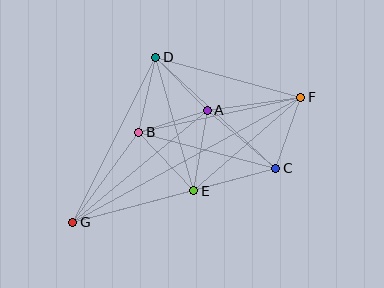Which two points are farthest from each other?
Points F and G are farthest from each other.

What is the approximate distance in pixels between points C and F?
The distance between C and F is approximately 75 pixels.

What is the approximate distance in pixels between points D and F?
The distance between D and F is approximately 151 pixels.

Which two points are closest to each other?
Points A and B are closest to each other.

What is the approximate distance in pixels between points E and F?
The distance between E and F is approximately 142 pixels.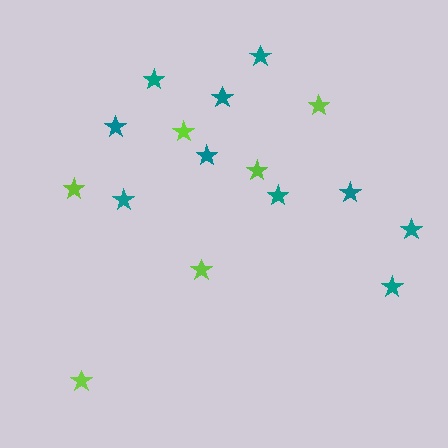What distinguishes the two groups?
There are 2 groups: one group of lime stars (6) and one group of teal stars (10).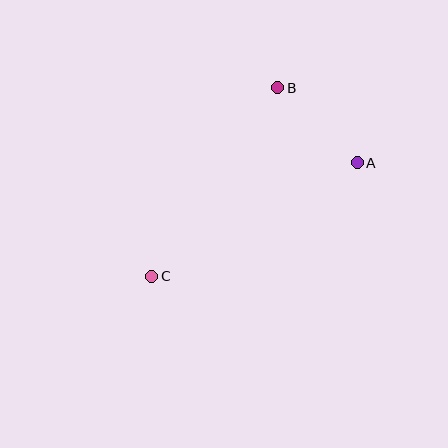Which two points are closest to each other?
Points A and B are closest to each other.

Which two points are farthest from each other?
Points A and C are farthest from each other.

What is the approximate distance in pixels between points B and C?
The distance between B and C is approximately 227 pixels.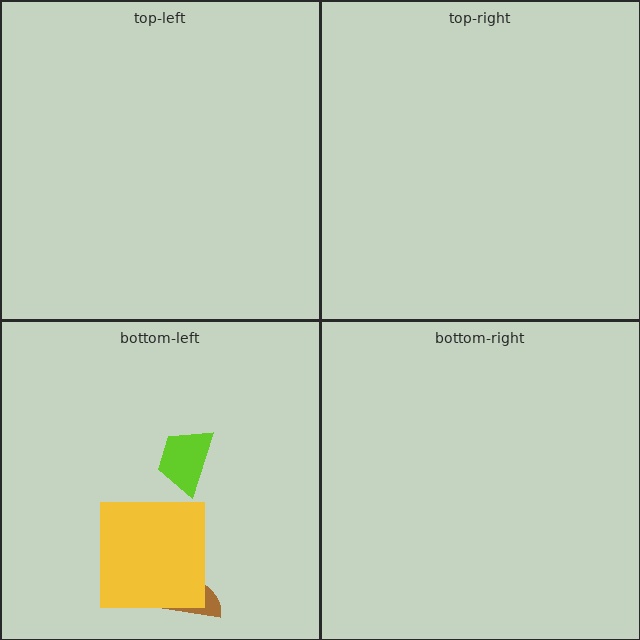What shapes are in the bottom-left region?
The lime trapezoid, the brown semicircle, the yellow square.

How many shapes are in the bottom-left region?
3.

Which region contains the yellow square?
The bottom-left region.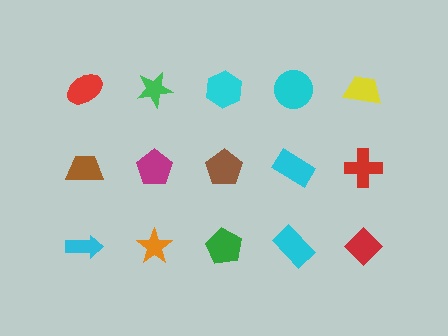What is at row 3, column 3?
A green pentagon.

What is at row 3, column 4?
A cyan rectangle.